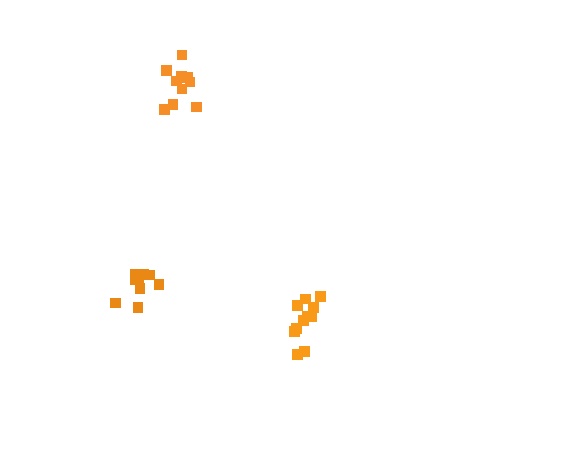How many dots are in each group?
Group 1: 10 dots, Group 2: 12 dots, Group 3: 9 dots (31 total).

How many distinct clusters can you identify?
There are 3 distinct clusters.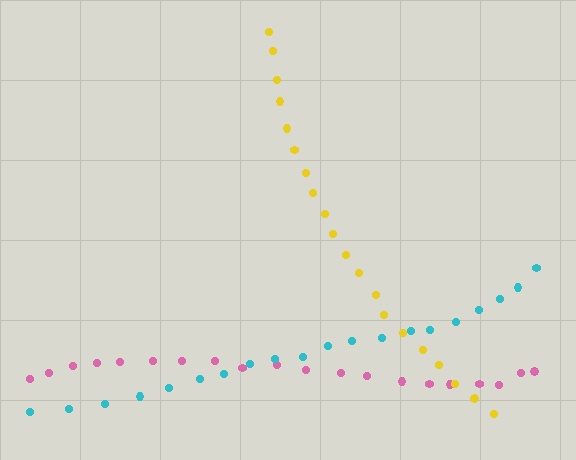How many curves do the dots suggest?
There are 3 distinct paths.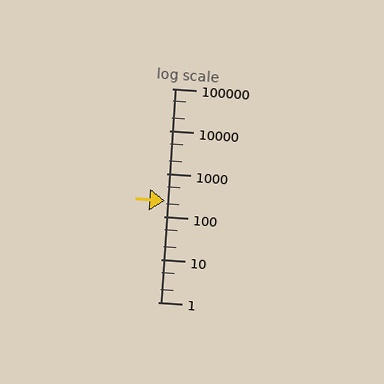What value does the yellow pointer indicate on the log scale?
The pointer indicates approximately 230.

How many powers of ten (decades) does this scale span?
The scale spans 5 decades, from 1 to 100000.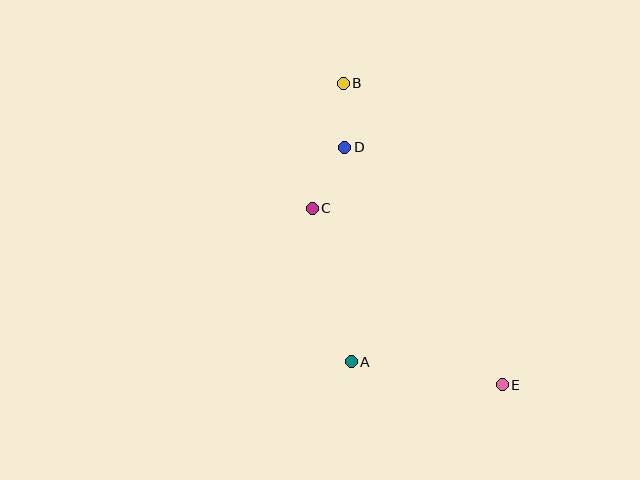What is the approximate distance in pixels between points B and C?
The distance between B and C is approximately 129 pixels.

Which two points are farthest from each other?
Points B and E are farthest from each other.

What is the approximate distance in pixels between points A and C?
The distance between A and C is approximately 158 pixels.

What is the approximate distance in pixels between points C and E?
The distance between C and E is approximately 259 pixels.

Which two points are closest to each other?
Points B and D are closest to each other.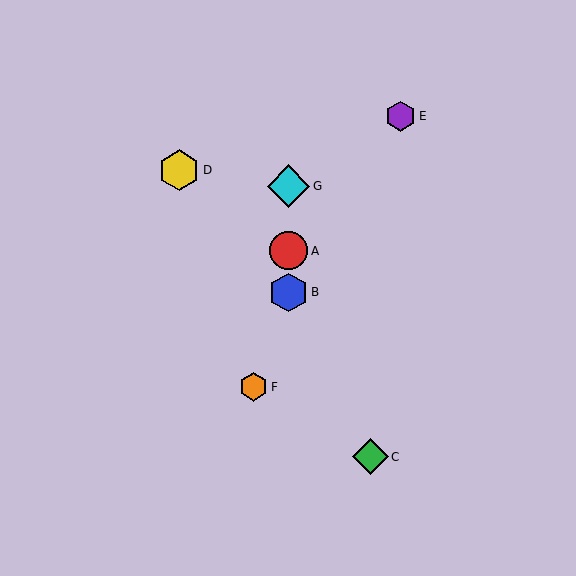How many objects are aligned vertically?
3 objects (A, B, G) are aligned vertically.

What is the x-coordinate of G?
Object G is at x≈289.